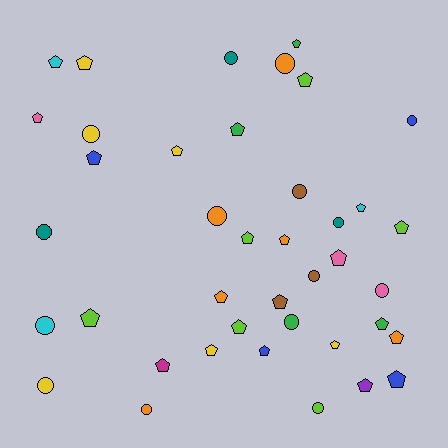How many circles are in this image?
There are 15 circles.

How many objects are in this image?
There are 40 objects.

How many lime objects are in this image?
There are 6 lime objects.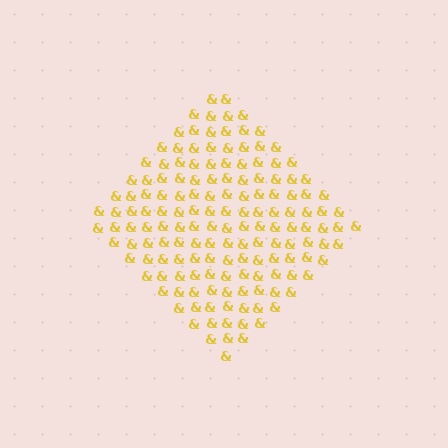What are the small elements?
The small elements are ampersands.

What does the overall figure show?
The overall figure shows a diamond.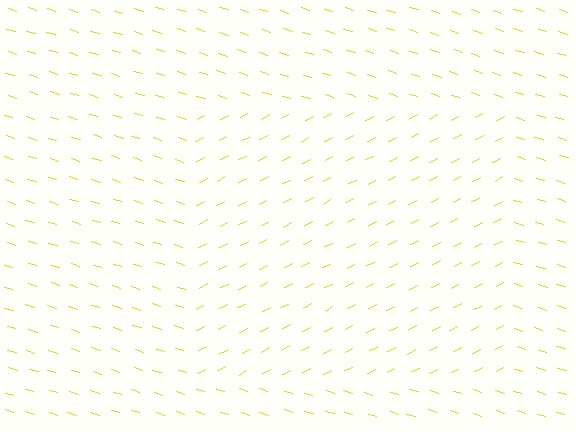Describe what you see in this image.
The image is filled with small yellow line segments. A rectangle region in the image has lines oriented differently from the surrounding lines, creating a visible texture boundary.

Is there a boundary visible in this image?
Yes, there is a texture boundary formed by a change in line orientation.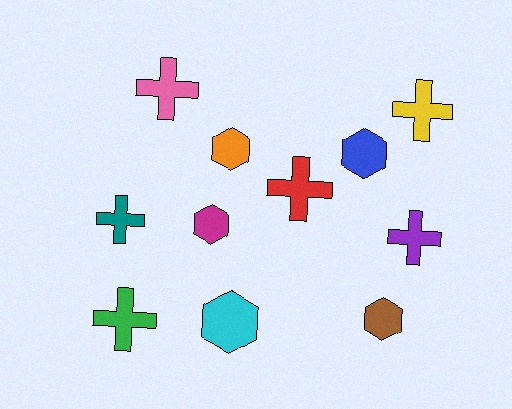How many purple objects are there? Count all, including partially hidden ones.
There is 1 purple object.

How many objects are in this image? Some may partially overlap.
There are 11 objects.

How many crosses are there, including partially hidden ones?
There are 6 crosses.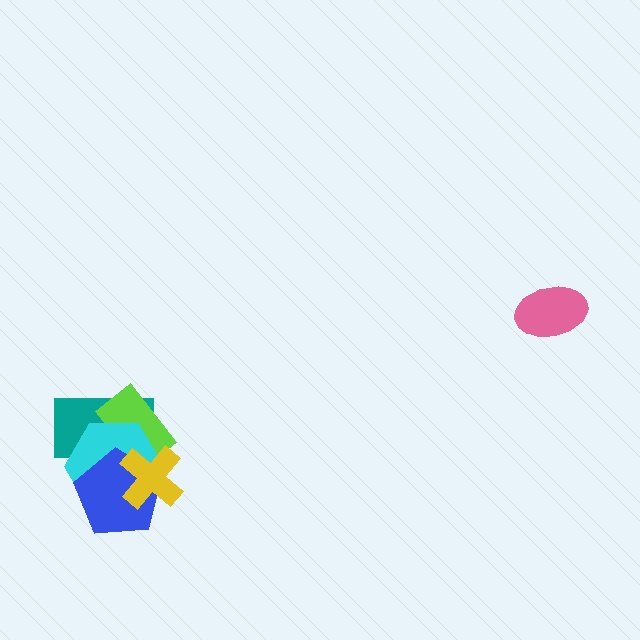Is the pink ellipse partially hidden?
No, no other shape covers it.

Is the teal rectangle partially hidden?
Yes, it is partially covered by another shape.